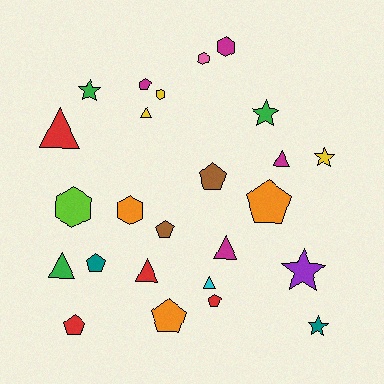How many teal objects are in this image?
There are 2 teal objects.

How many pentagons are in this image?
There are 8 pentagons.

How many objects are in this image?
There are 25 objects.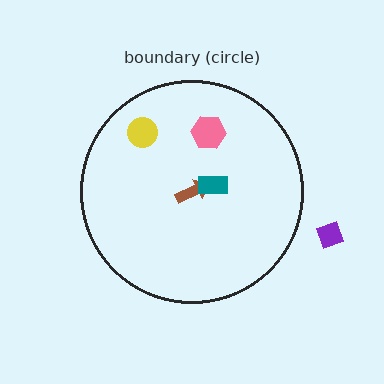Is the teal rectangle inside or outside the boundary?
Inside.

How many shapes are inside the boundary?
4 inside, 1 outside.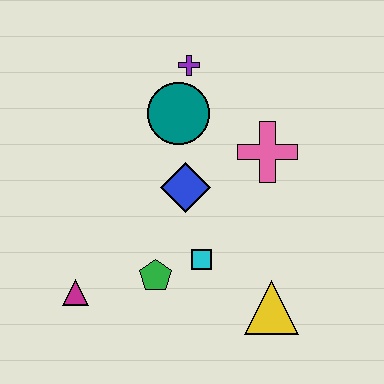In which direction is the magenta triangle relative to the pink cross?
The magenta triangle is to the left of the pink cross.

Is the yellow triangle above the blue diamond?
No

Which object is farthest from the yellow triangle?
The purple cross is farthest from the yellow triangle.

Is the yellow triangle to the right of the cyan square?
Yes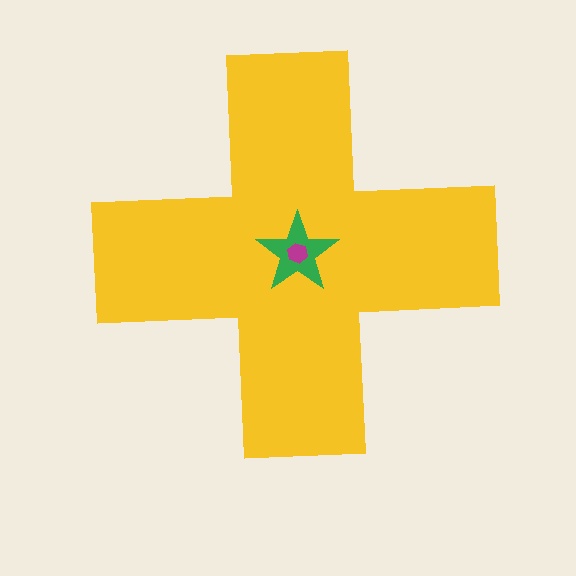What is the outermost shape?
The yellow cross.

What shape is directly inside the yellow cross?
The green star.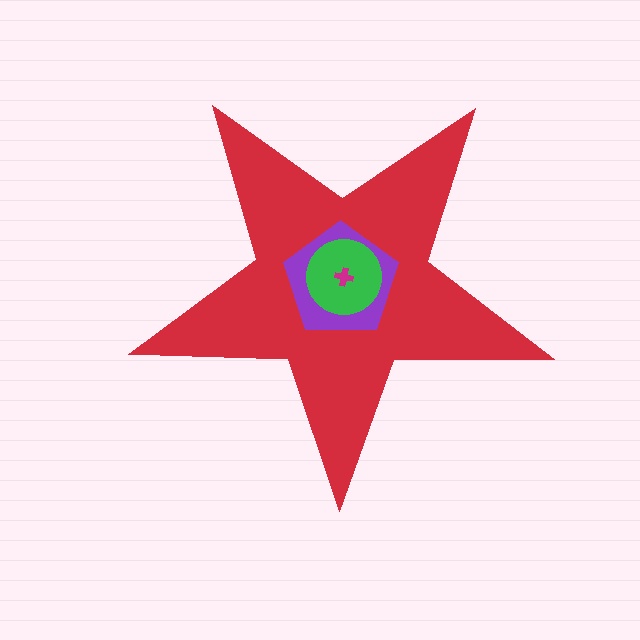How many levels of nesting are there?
4.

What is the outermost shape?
The red star.